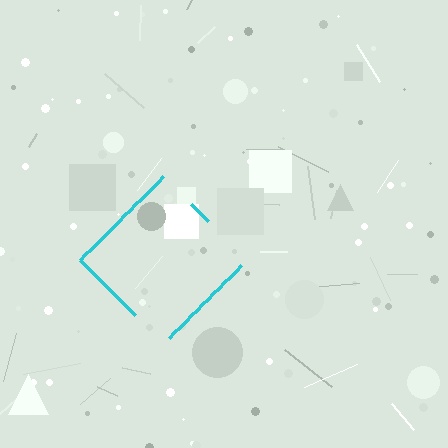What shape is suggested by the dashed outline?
The dashed outline suggests a diamond.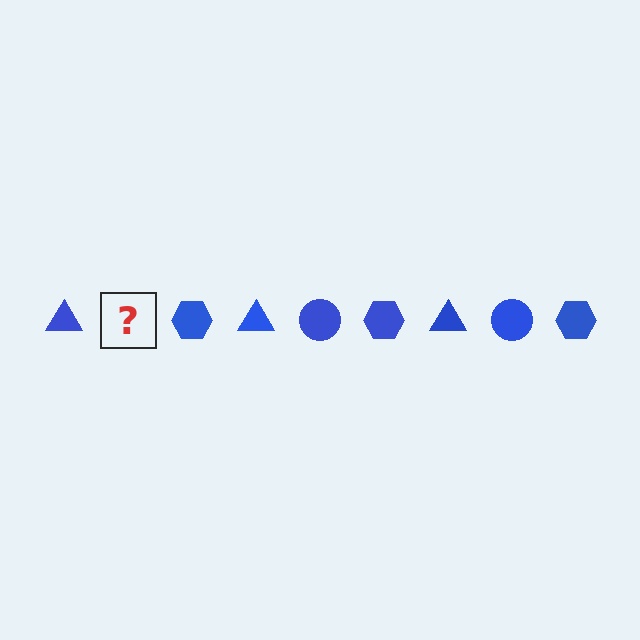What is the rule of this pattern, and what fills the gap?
The rule is that the pattern cycles through triangle, circle, hexagon shapes in blue. The gap should be filled with a blue circle.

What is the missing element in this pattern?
The missing element is a blue circle.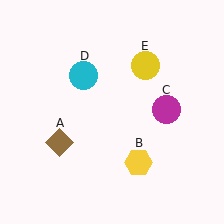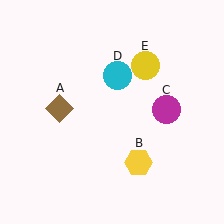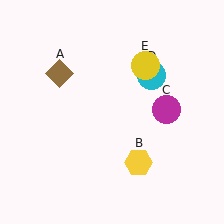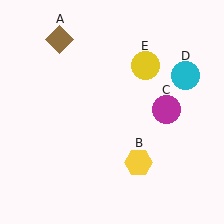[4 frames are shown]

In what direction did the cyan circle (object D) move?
The cyan circle (object D) moved right.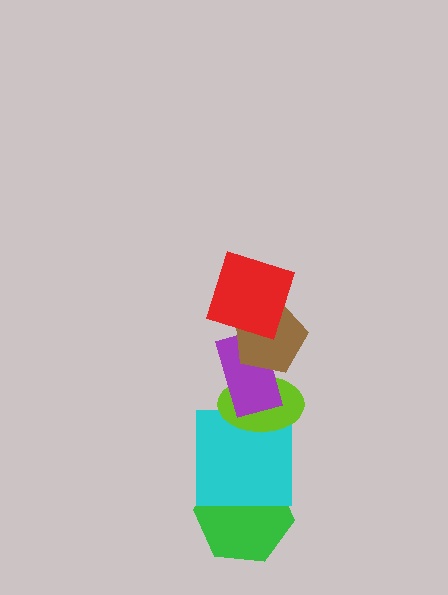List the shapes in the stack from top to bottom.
From top to bottom: the red square, the brown pentagon, the purple rectangle, the lime ellipse, the cyan square, the green hexagon.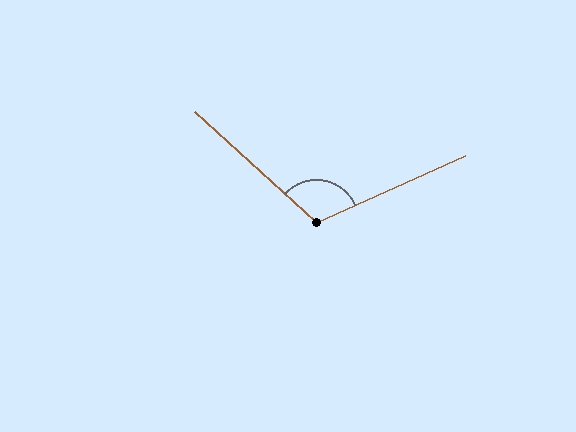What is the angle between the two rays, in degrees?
Approximately 113 degrees.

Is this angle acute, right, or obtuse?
It is obtuse.